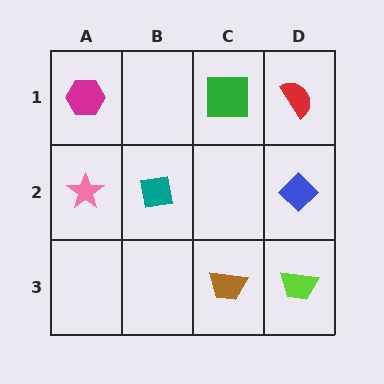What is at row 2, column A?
A pink star.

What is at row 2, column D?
A blue diamond.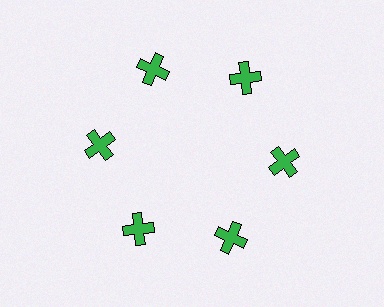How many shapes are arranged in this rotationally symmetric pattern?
There are 6 shapes, arranged in 6 groups of 1.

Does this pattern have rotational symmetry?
Yes, this pattern has 6-fold rotational symmetry. It looks the same after rotating 60 degrees around the center.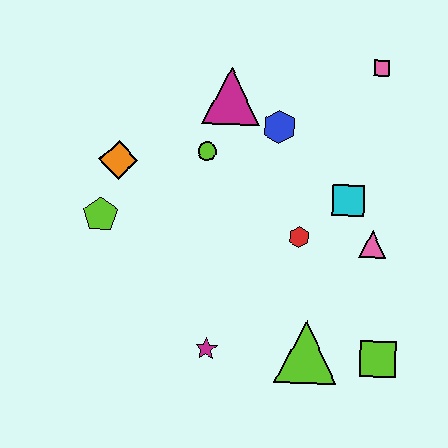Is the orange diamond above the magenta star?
Yes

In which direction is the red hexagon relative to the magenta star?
The red hexagon is above the magenta star.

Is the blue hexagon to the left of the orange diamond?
No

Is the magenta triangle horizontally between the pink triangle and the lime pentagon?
Yes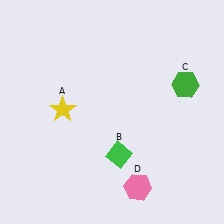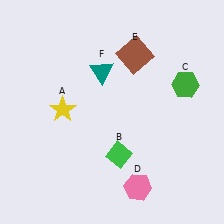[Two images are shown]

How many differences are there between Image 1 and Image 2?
There are 2 differences between the two images.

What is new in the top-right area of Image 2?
A brown square (E) was added in the top-right area of Image 2.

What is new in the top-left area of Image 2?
A teal triangle (F) was added in the top-left area of Image 2.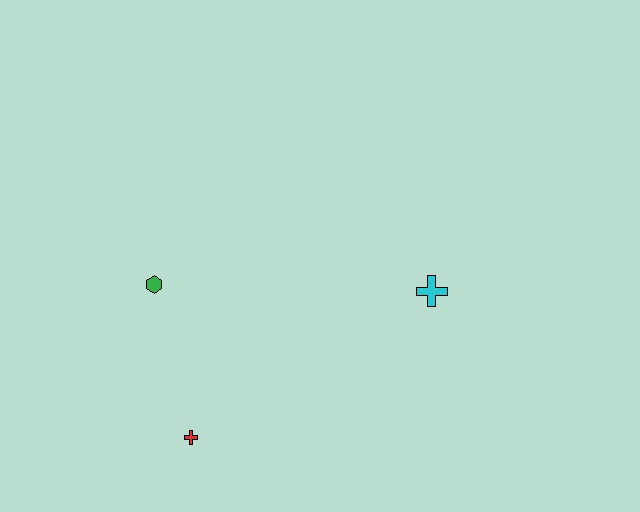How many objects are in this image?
There are 3 objects.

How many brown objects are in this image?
There are no brown objects.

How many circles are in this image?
There are no circles.